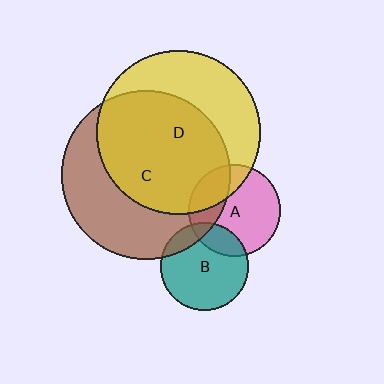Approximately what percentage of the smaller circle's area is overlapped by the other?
Approximately 30%.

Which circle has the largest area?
Circle C (brown).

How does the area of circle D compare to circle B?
Approximately 3.5 times.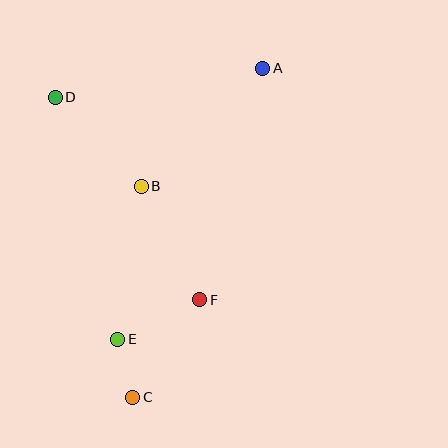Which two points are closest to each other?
Points C and E are closest to each other.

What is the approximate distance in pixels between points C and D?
The distance between C and D is approximately 310 pixels.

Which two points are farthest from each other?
Points A and C are farthest from each other.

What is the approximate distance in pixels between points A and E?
The distance between A and E is approximately 307 pixels.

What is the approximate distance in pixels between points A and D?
The distance between A and D is approximately 210 pixels.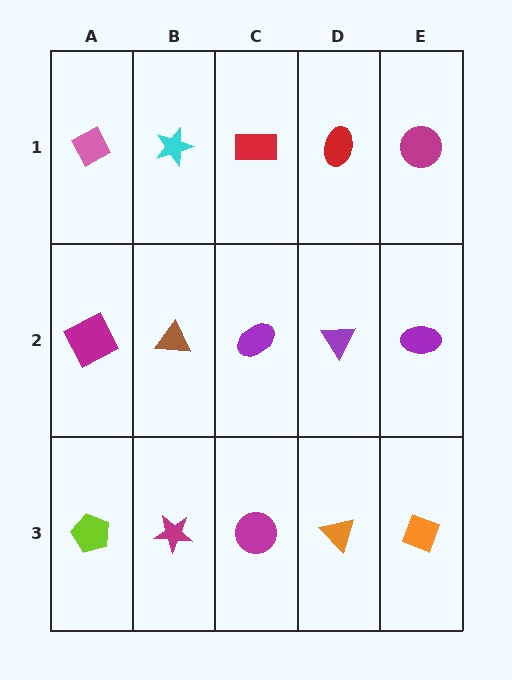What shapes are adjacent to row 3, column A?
A magenta square (row 2, column A), a magenta star (row 3, column B).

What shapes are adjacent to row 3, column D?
A purple triangle (row 2, column D), a magenta circle (row 3, column C), an orange diamond (row 3, column E).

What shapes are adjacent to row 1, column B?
A brown triangle (row 2, column B), a pink diamond (row 1, column A), a red rectangle (row 1, column C).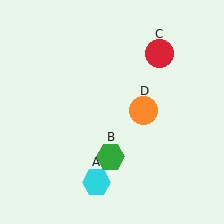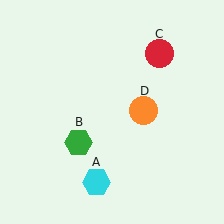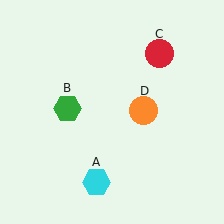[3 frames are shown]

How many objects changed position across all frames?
1 object changed position: green hexagon (object B).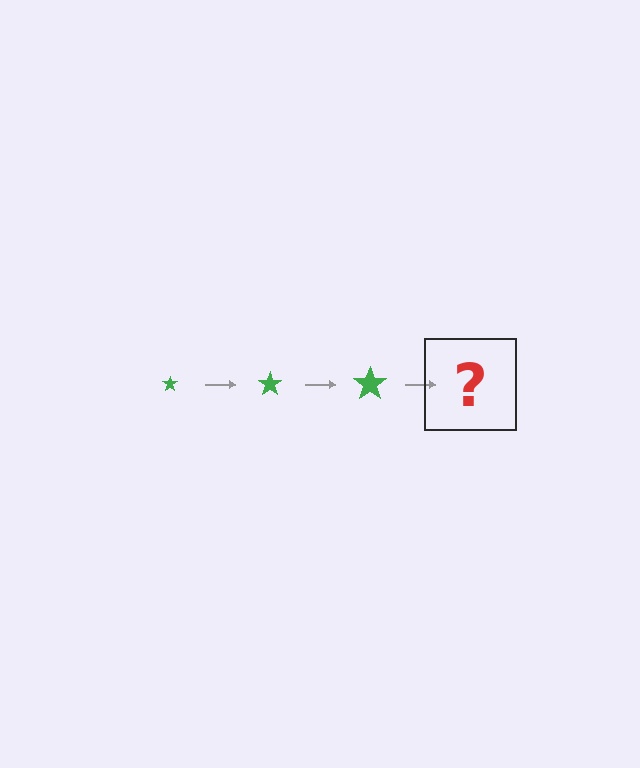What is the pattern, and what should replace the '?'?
The pattern is that the star gets progressively larger each step. The '?' should be a green star, larger than the previous one.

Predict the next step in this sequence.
The next step is a green star, larger than the previous one.